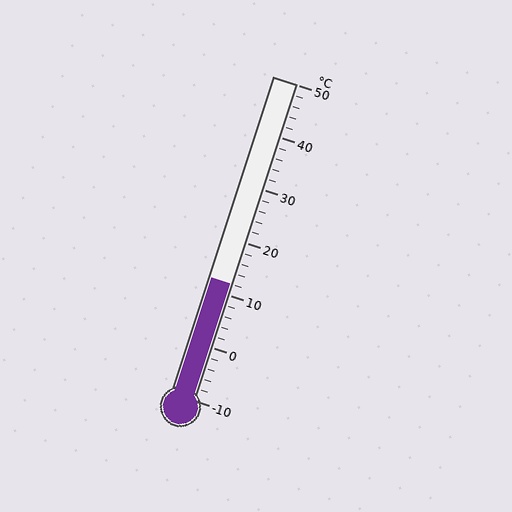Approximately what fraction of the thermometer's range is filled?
The thermometer is filled to approximately 35% of its range.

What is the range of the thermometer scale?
The thermometer scale ranges from -10°C to 50°C.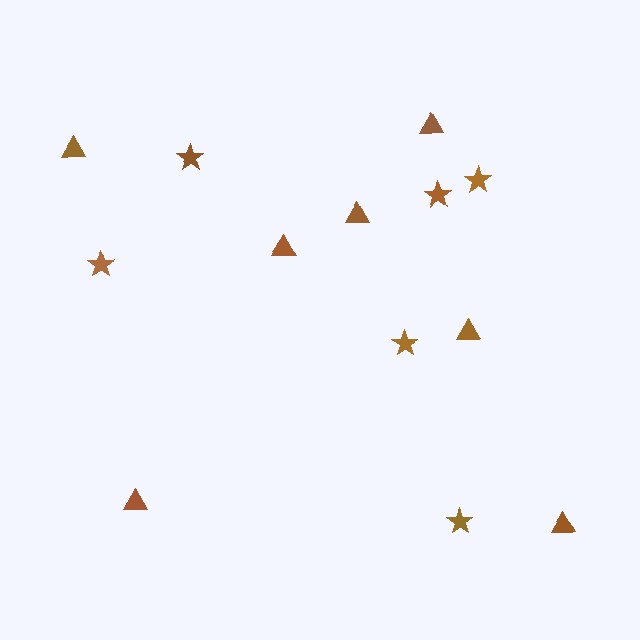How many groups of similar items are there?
There are 2 groups: one group of triangles (7) and one group of stars (6).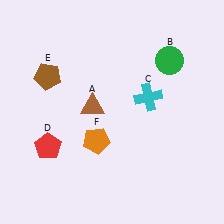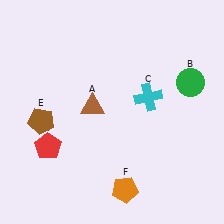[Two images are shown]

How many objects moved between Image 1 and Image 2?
3 objects moved between the two images.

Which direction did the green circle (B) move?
The green circle (B) moved down.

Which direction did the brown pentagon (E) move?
The brown pentagon (E) moved down.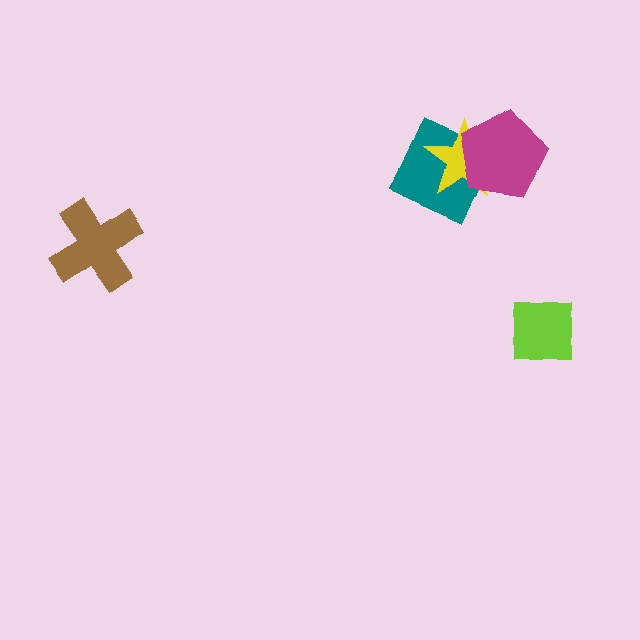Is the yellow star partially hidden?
Yes, it is partially covered by another shape.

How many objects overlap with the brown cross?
0 objects overlap with the brown cross.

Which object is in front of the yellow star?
The magenta pentagon is in front of the yellow star.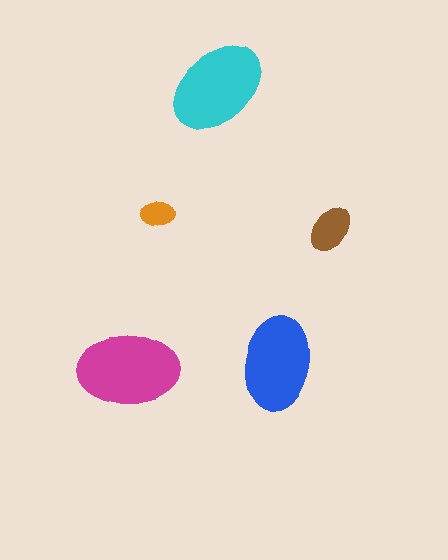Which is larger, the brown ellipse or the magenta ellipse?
The magenta one.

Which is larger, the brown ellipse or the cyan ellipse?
The cyan one.